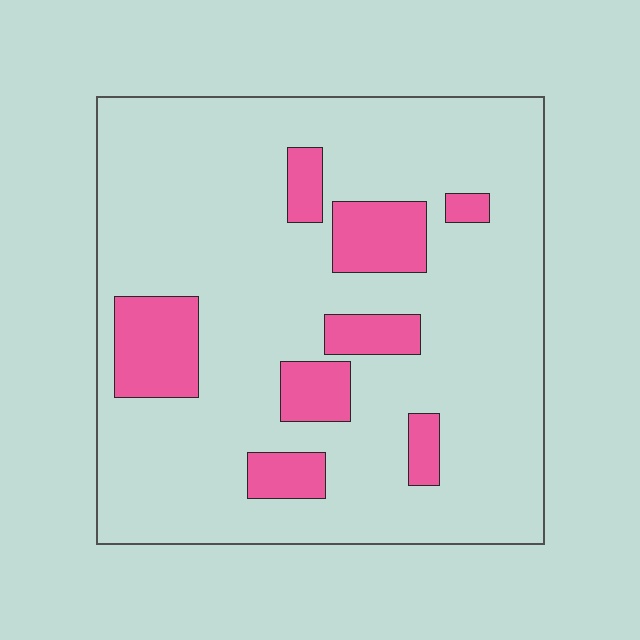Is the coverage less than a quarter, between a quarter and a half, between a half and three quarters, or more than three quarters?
Less than a quarter.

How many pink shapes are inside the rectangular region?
8.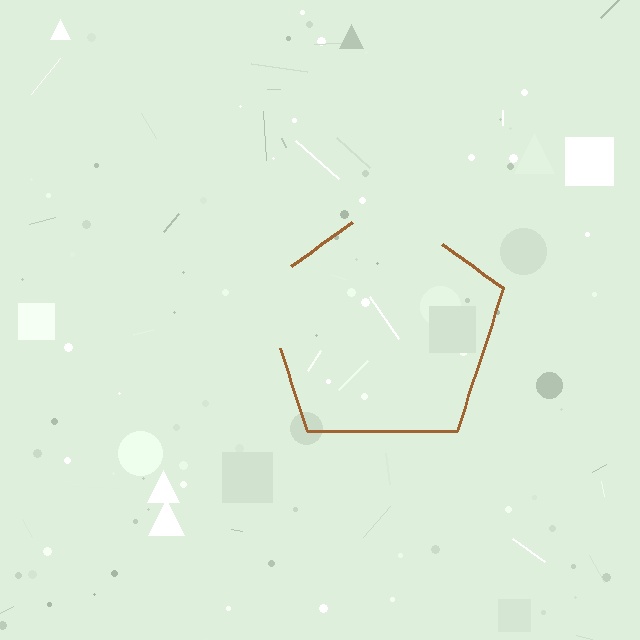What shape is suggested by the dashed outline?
The dashed outline suggests a pentagon.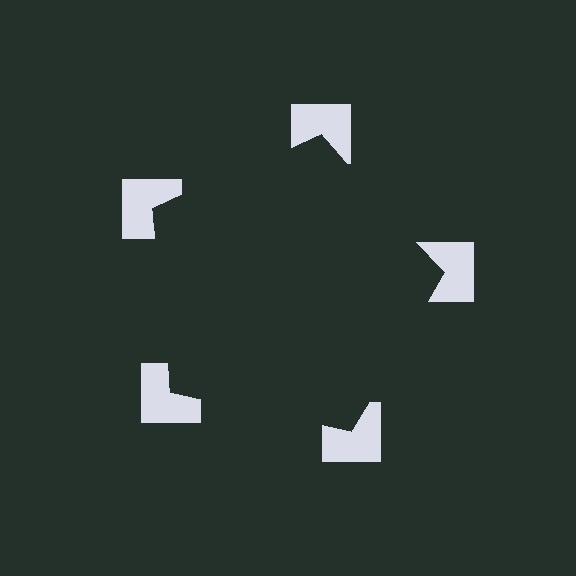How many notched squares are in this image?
There are 5 — one at each vertex of the illusory pentagon.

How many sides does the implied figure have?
5 sides.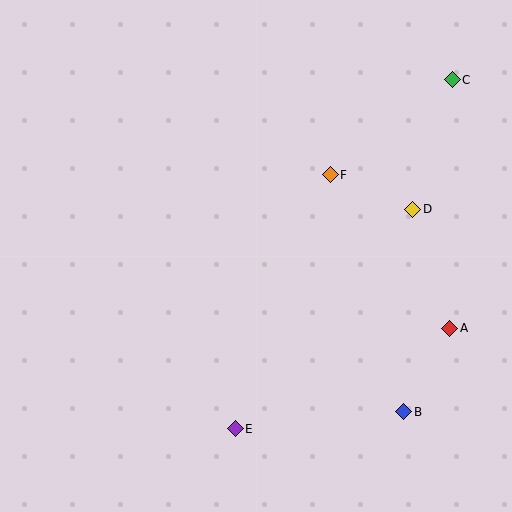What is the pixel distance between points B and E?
The distance between B and E is 170 pixels.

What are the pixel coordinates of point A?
Point A is at (450, 328).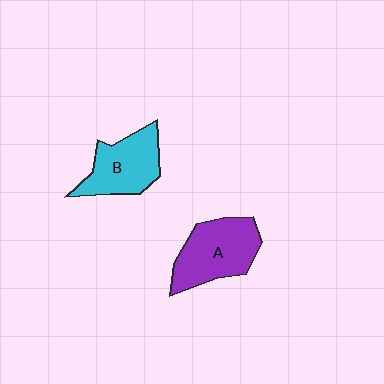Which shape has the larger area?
Shape A (purple).